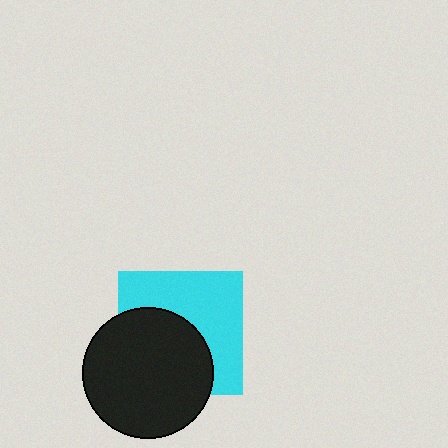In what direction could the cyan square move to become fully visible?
The cyan square could move toward the upper-right. That would shift it out from behind the black circle entirely.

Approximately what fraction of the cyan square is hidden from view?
Roughly 48% of the cyan square is hidden behind the black circle.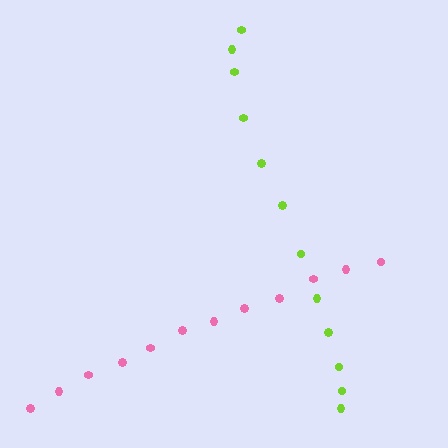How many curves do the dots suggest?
There are 2 distinct paths.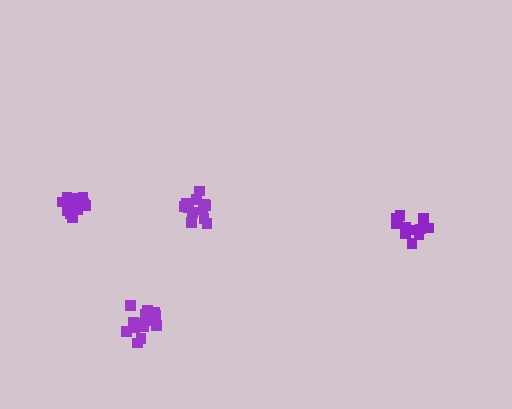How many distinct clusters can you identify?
There are 4 distinct clusters.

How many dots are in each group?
Group 1: 14 dots, Group 2: 18 dots, Group 3: 15 dots, Group 4: 14 dots (61 total).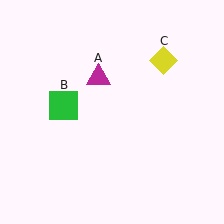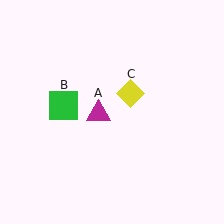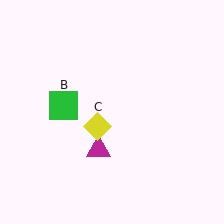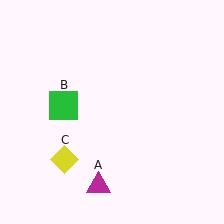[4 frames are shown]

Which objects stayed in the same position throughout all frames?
Green square (object B) remained stationary.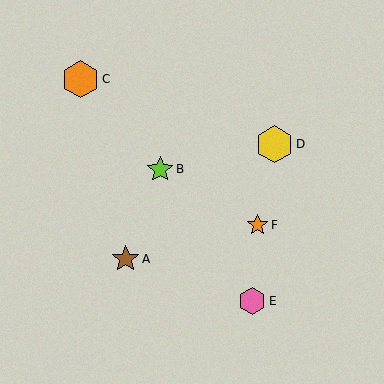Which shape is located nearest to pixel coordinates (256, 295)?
The pink hexagon (labeled E) at (252, 301) is nearest to that location.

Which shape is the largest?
The orange hexagon (labeled C) is the largest.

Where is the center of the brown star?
The center of the brown star is at (126, 259).